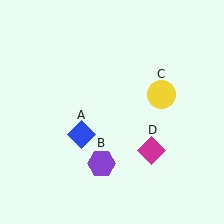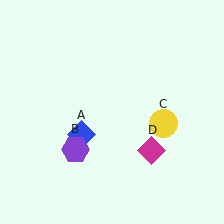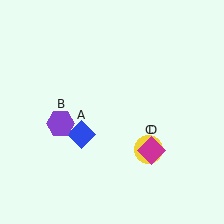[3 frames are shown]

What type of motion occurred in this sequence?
The purple hexagon (object B), yellow circle (object C) rotated clockwise around the center of the scene.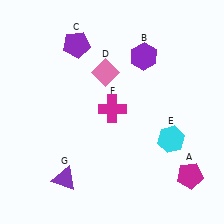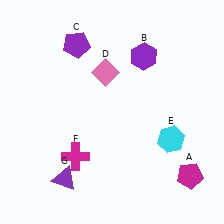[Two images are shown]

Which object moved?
The magenta cross (F) moved down.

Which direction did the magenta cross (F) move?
The magenta cross (F) moved down.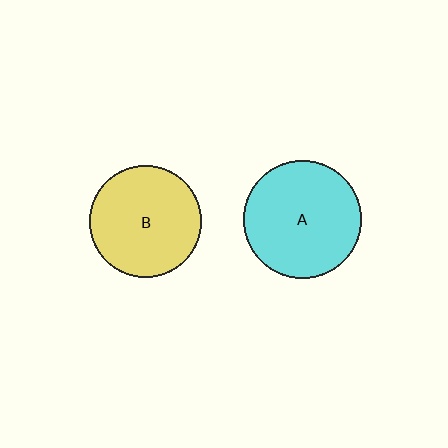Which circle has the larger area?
Circle A (cyan).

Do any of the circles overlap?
No, none of the circles overlap.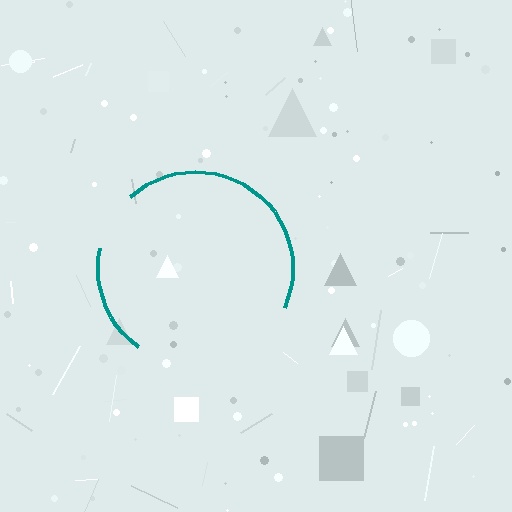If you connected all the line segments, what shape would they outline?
They would outline a circle.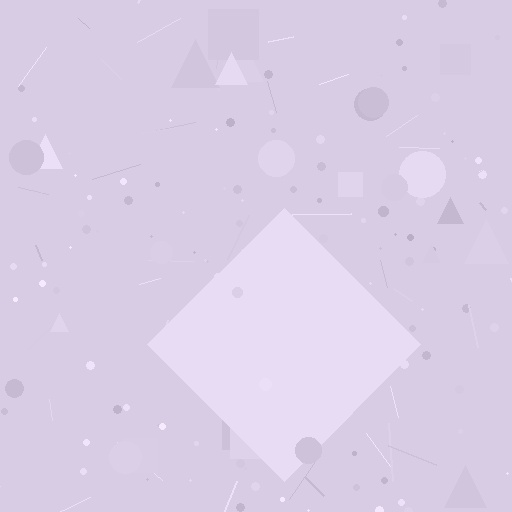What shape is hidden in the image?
A diamond is hidden in the image.